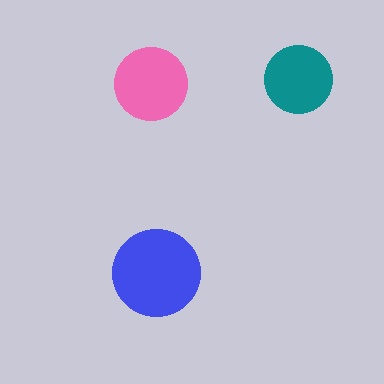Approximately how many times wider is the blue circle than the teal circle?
About 1.5 times wider.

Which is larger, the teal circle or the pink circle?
The pink one.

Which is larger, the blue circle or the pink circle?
The blue one.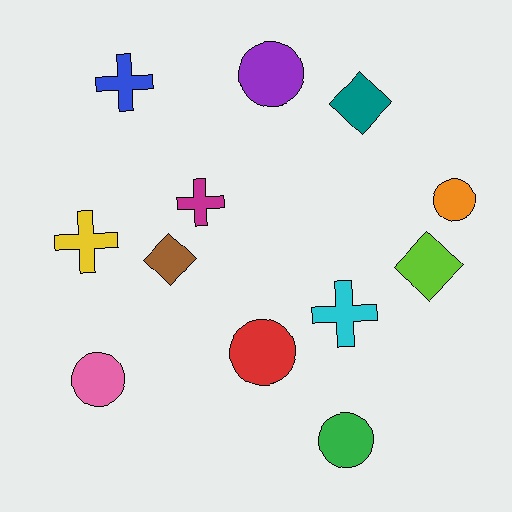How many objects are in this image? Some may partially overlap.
There are 12 objects.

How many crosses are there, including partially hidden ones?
There are 4 crosses.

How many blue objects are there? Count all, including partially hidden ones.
There is 1 blue object.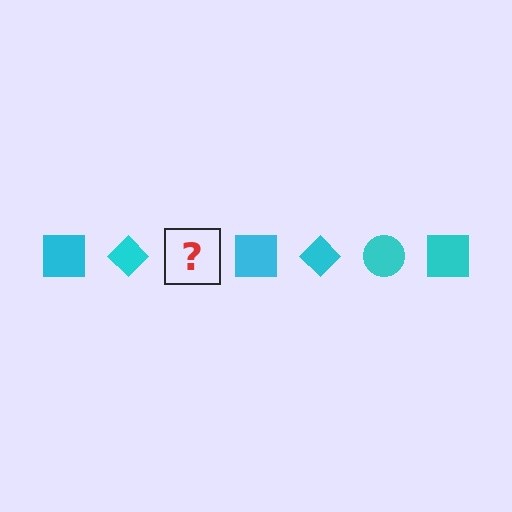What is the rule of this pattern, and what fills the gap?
The rule is that the pattern cycles through square, diamond, circle shapes in cyan. The gap should be filled with a cyan circle.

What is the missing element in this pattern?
The missing element is a cyan circle.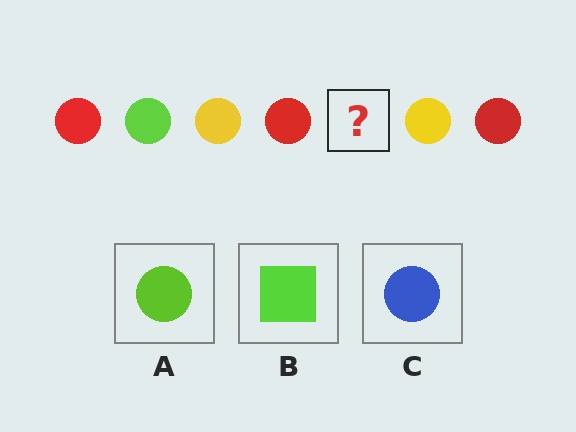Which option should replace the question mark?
Option A.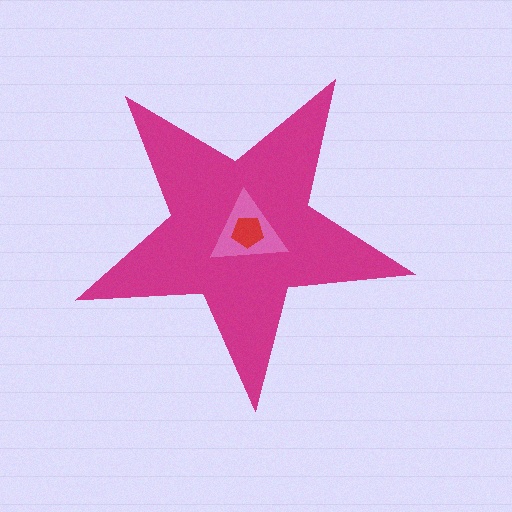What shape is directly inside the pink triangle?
The red pentagon.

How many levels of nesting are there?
3.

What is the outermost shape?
The magenta star.